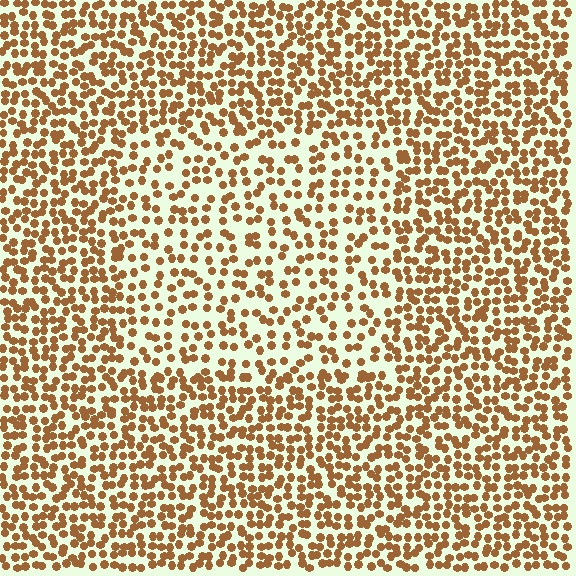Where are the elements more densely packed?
The elements are more densely packed outside the rectangle boundary.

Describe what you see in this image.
The image contains small brown elements arranged at two different densities. A rectangle-shaped region is visible where the elements are less densely packed than the surrounding area.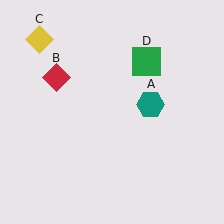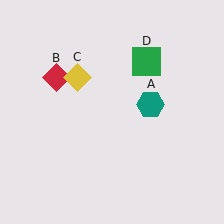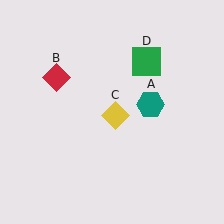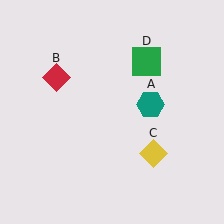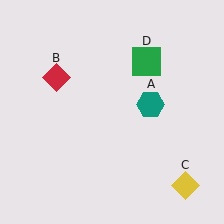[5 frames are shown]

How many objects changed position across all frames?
1 object changed position: yellow diamond (object C).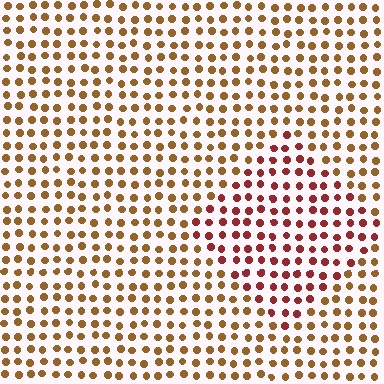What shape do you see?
I see a diamond.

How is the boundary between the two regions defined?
The boundary is defined purely by a slight shift in hue (about 37 degrees). Spacing, size, and orientation are identical on both sides.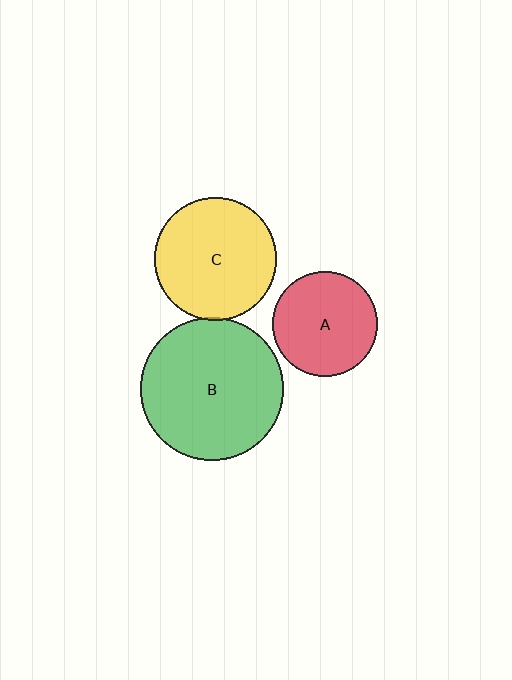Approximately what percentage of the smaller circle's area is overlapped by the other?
Approximately 5%.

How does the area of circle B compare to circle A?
Approximately 1.9 times.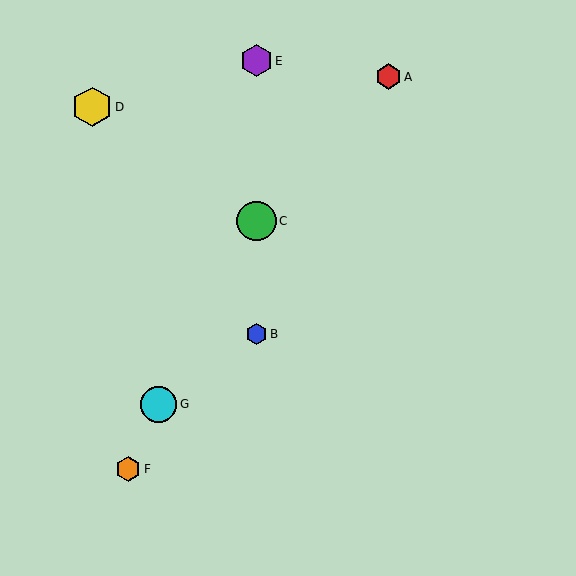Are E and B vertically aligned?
Yes, both are at x≈257.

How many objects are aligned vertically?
3 objects (B, C, E) are aligned vertically.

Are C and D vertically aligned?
No, C is at x≈257 and D is at x≈92.